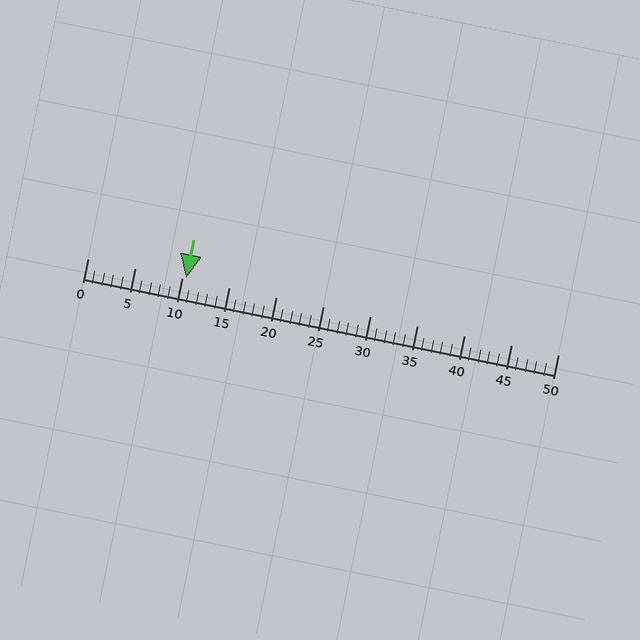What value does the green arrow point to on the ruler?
The green arrow points to approximately 10.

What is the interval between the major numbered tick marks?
The major tick marks are spaced 5 units apart.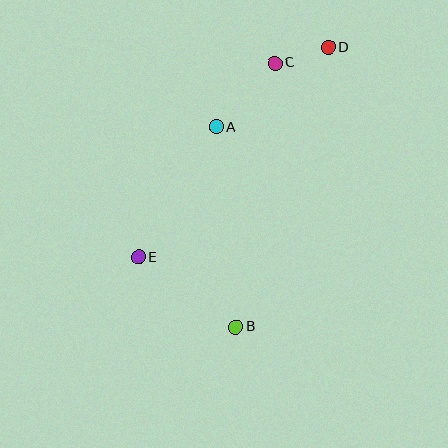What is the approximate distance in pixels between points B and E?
The distance between B and E is approximately 120 pixels.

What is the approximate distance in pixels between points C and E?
The distance between C and E is approximately 237 pixels.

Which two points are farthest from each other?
Points B and D are farthest from each other.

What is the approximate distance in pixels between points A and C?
The distance between A and C is approximately 87 pixels.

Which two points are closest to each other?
Points C and D are closest to each other.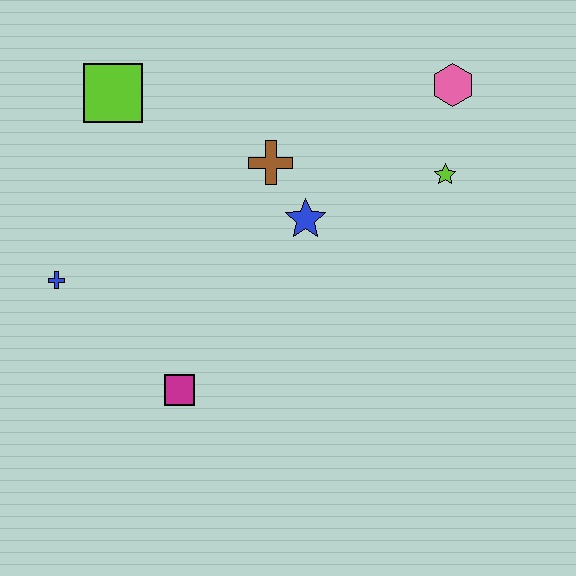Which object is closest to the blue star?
The brown cross is closest to the blue star.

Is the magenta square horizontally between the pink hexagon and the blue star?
No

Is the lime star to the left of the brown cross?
No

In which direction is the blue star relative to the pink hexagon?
The blue star is to the left of the pink hexagon.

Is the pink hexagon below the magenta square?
No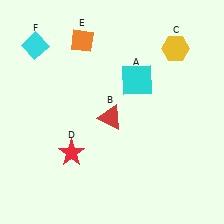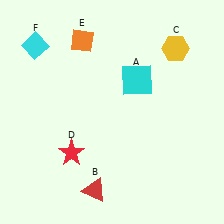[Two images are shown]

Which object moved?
The red triangle (B) moved down.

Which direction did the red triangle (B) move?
The red triangle (B) moved down.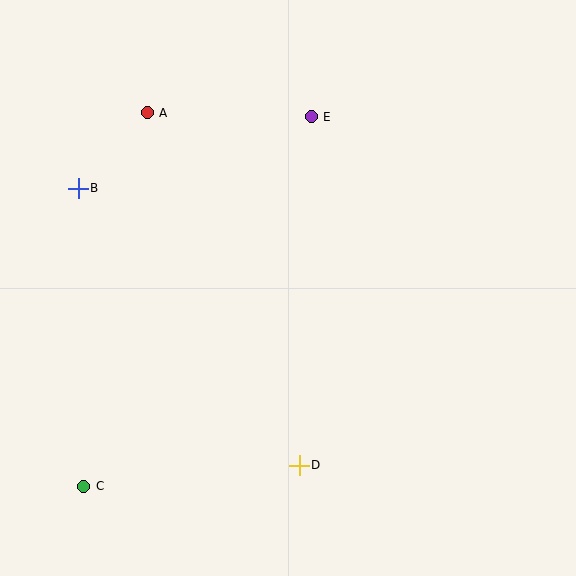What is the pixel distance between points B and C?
The distance between B and C is 298 pixels.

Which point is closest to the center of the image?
Point E at (311, 117) is closest to the center.